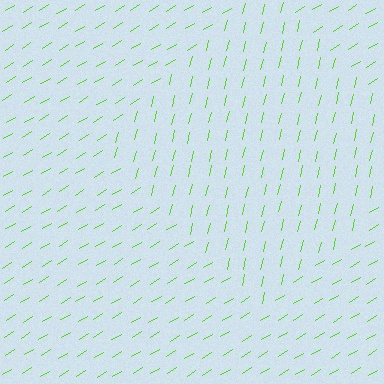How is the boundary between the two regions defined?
The boundary is defined purely by a change in line orientation (approximately 45 degrees difference). All lines are the same color and thickness.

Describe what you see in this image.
The image is filled with small lime line segments. A diamond region in the image has lines oriented differently from the surrounding lines, creating a visible texture boundary.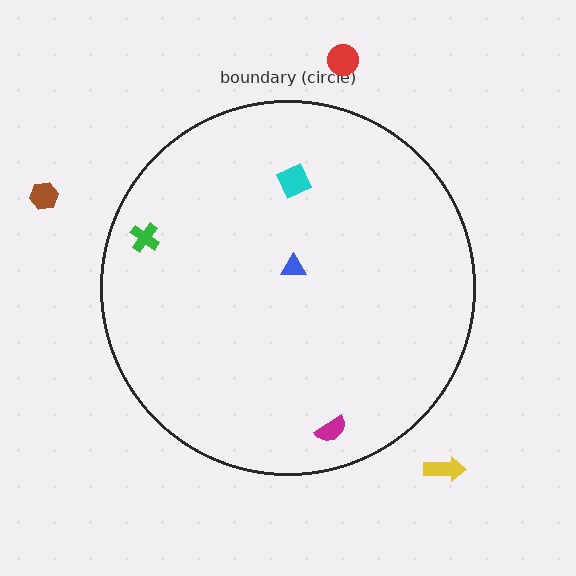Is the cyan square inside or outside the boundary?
Inside.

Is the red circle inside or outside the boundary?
Outside.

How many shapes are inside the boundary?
4 inside, 3 outside.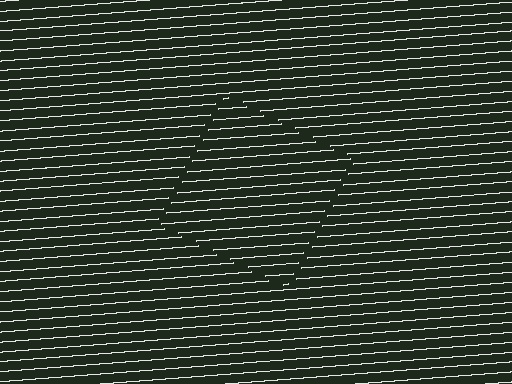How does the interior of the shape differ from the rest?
The interior of the shape contains the same grating, shifted by half a period — the contour is defined by the phase discontinuity where line-ends from the inner and outer gratings abut.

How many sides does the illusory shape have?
4 sides — the line-ends trace a square.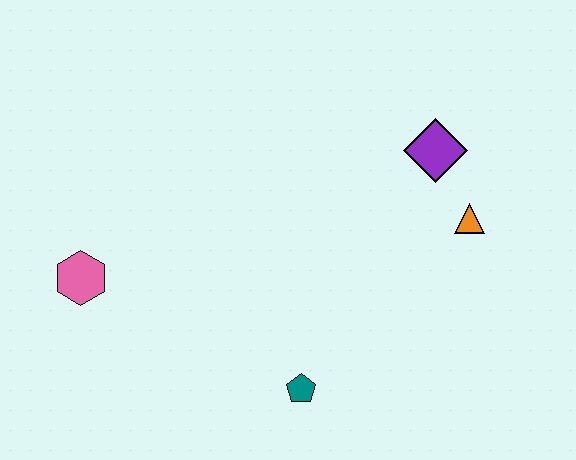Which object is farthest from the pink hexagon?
The orange triangle is farthest from the pink hexagon.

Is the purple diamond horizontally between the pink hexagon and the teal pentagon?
No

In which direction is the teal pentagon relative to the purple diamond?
The teal pentagon is below the purple diamond.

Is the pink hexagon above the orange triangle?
No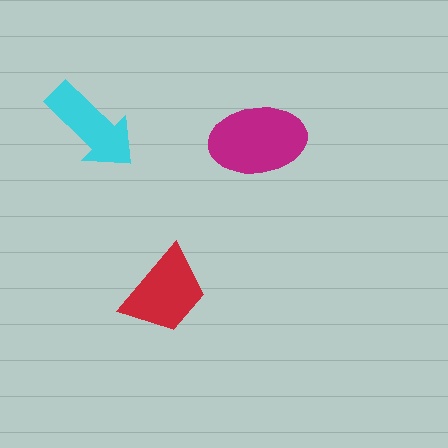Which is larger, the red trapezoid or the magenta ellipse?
The magenta ellipse.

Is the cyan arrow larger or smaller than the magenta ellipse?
Smaller.